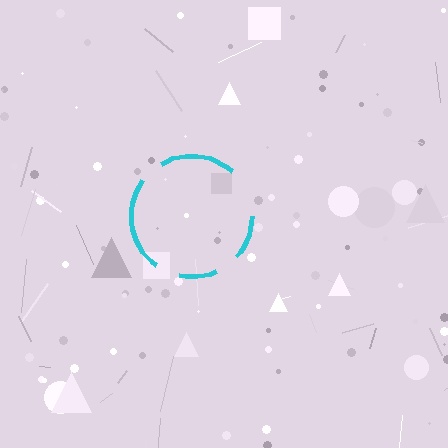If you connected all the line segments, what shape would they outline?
They would outline a circle.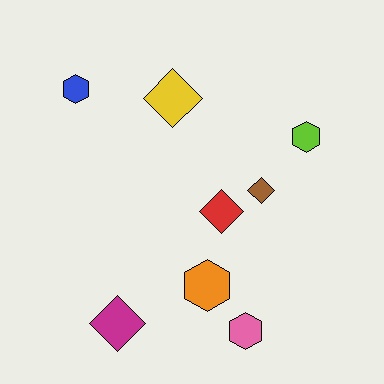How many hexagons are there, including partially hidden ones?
There are 4 hexagons.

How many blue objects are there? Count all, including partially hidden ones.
There is 1 blue object.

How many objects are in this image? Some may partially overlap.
There are 8 objects.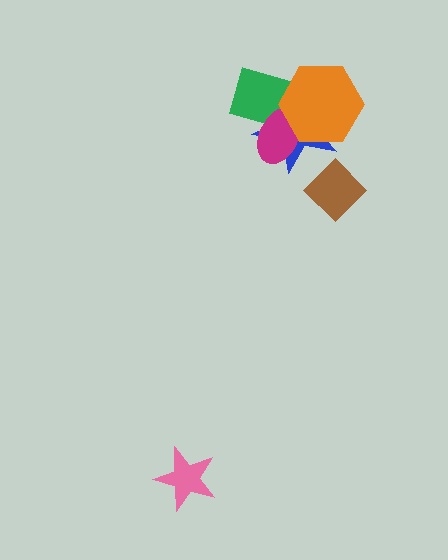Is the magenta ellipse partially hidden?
Yes, it is partially covered by another shape.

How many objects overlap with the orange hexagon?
3 objects overlap with the orange hexagon.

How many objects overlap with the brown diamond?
0 objects overlap with the brown diamond.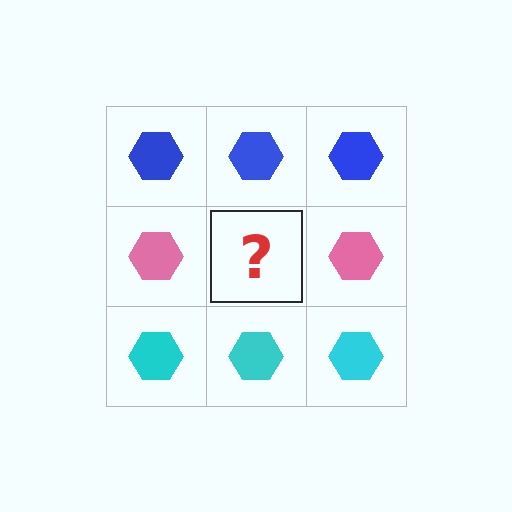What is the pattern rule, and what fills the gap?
The rule is that each row has a consistent color. The gap should be filled with a pink hexagon.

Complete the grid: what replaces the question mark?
The question mark should be replaced with a pink hexagon.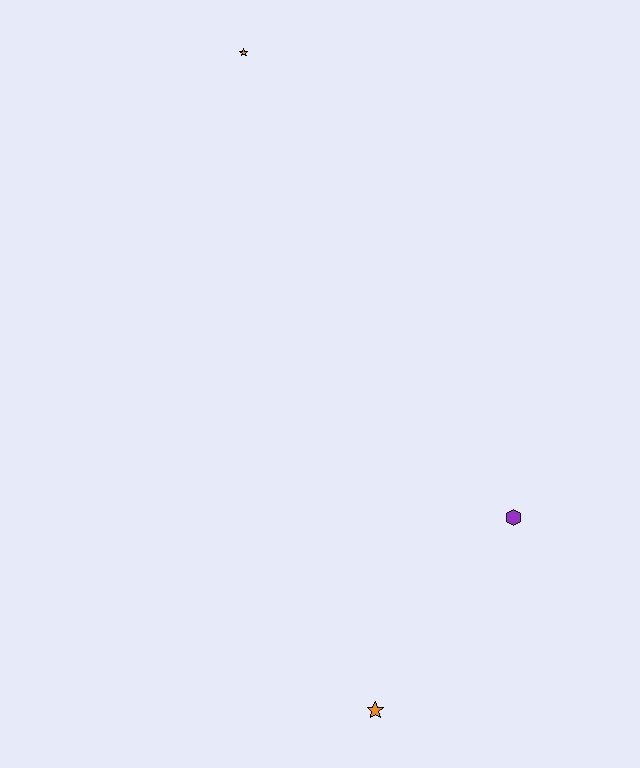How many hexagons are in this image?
There is 1 hexagon.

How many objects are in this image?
There are 3 objects.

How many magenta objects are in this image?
There are no magenta objects.